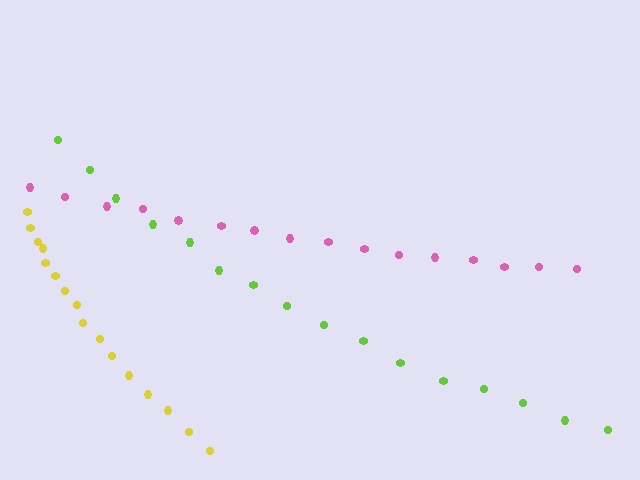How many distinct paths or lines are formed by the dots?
There are 3 distinct paths.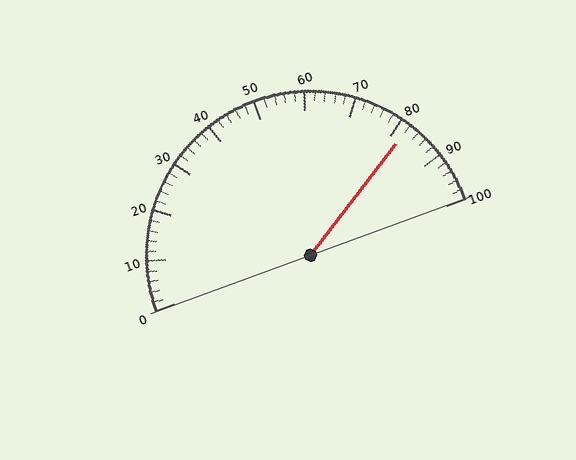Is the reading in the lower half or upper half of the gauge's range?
The reading is in the upper half of the range (0 to 100).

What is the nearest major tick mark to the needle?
The nearest major tick mark is 80.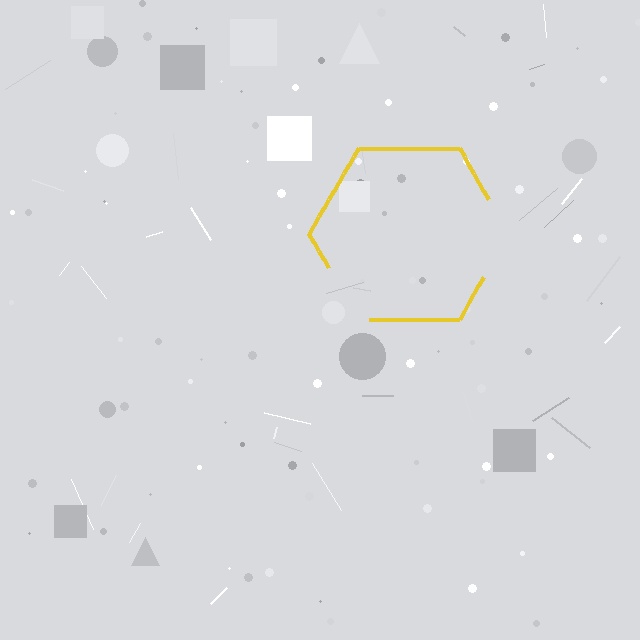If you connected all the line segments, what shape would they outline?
They would outline a hexagon.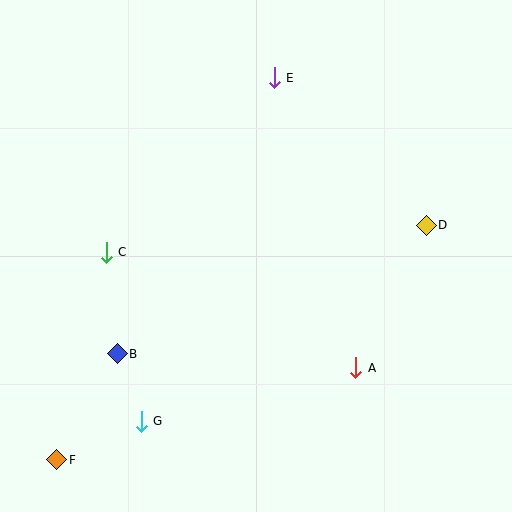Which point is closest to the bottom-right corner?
Point A is closest to the bottom-right corner.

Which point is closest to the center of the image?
Point C at (106, 252) is closest to the center.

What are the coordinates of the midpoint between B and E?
The midpoint between B and E is at (196, 216).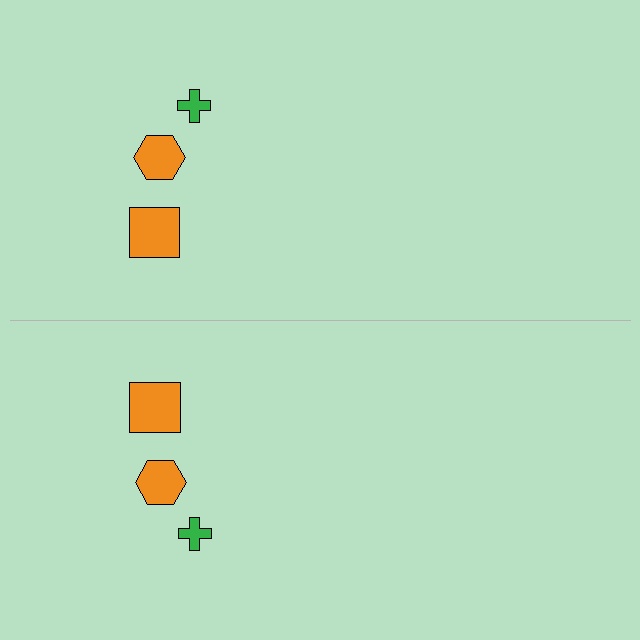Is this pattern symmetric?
Yes, this pattern has bilateral (reflection) symmetry.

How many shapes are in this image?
There are 6 shapes in this image.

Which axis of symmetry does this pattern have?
The pattern has a horizontal axis of symmetry running through the center of the image.